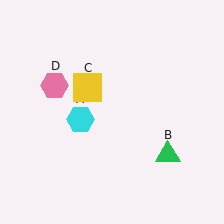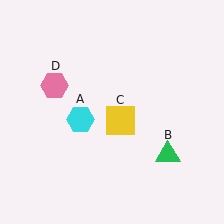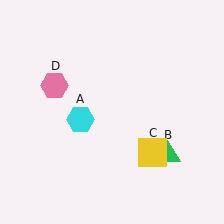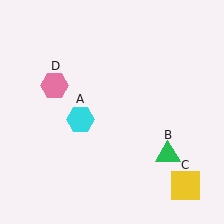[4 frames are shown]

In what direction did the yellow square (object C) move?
The yellow square (object C) moved down and to the right.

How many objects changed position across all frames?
1 object changed position: yellow square (object C).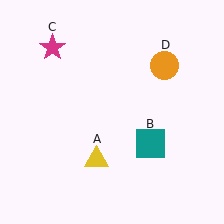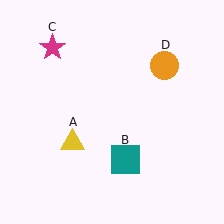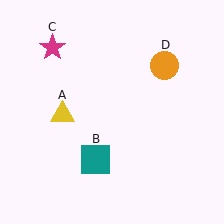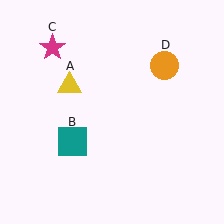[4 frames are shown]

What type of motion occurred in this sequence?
The yellow triangle (object A), teal square (object B) rotated clockwise around the center of the scene.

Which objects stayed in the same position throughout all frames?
Magenta star (object C) and orange circle (object D) remained stationary.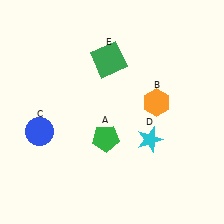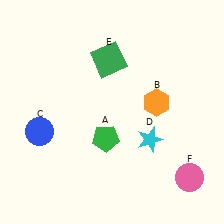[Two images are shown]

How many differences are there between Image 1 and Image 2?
There is 1 difference between the two images.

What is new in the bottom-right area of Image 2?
A pink circle (F) was added in the bottom-right area of Image 2.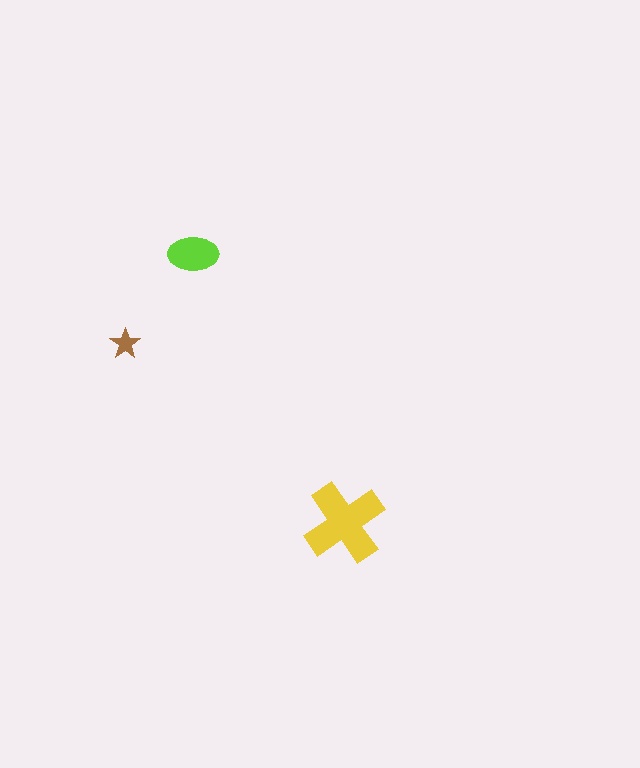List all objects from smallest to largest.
The brown star, the lime ellipse, the yellow cross.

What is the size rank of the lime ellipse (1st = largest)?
2nd.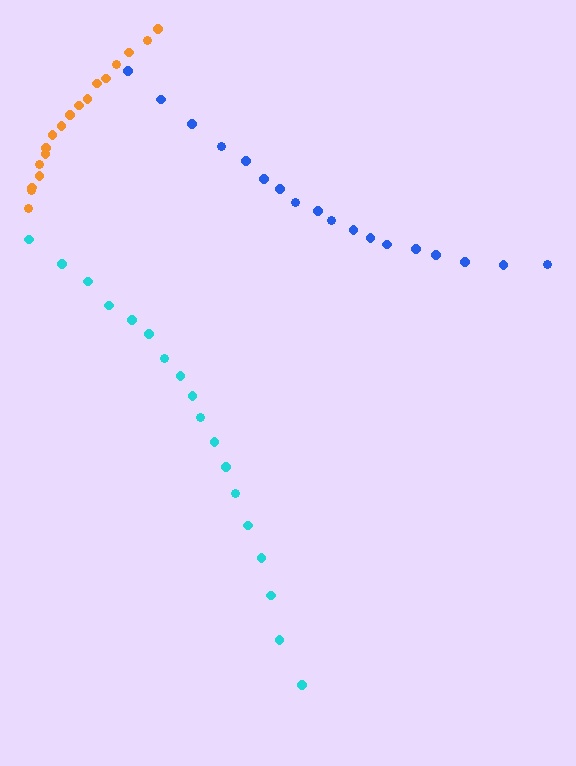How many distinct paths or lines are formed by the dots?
There are 3 distinct paths.